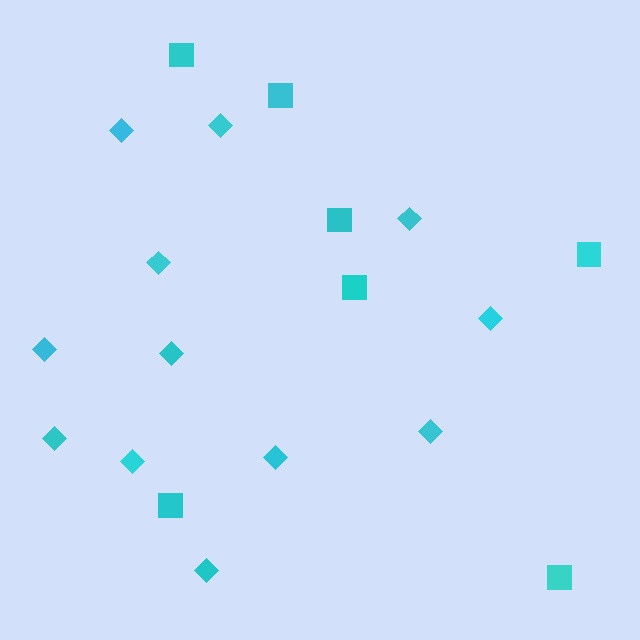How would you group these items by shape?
There are 2 groups: one group of diamonds (12) and one group of squares (7).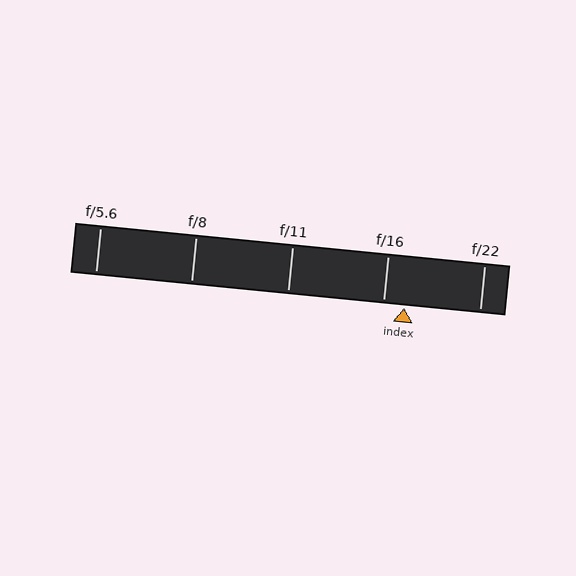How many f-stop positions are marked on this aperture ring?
There are 5 f-stop positions marked.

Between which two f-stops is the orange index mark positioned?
The index mark is between f/16 and f/22.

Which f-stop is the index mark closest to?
The index mark is closest to f/16.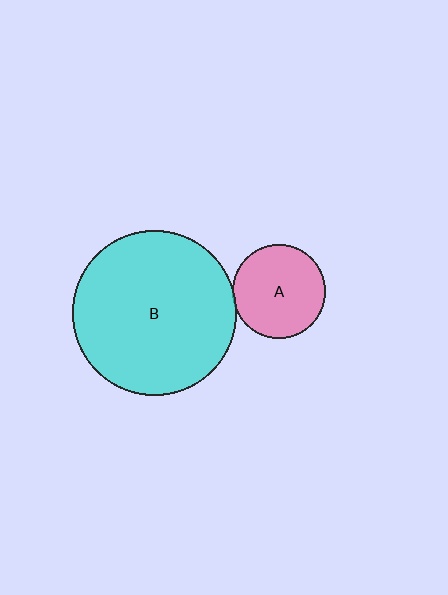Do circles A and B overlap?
Yes.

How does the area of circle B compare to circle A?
Approximately 3.1 times.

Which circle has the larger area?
Circle B (cyan).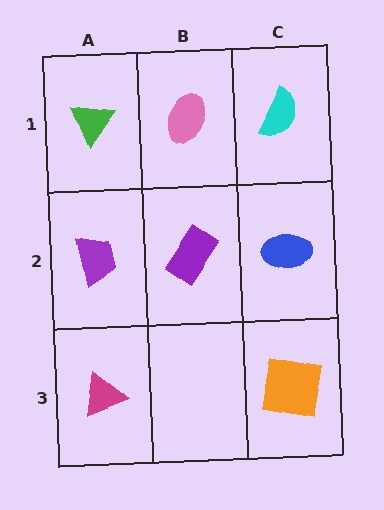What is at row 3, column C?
An orange square.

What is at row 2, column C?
A blue ellipse.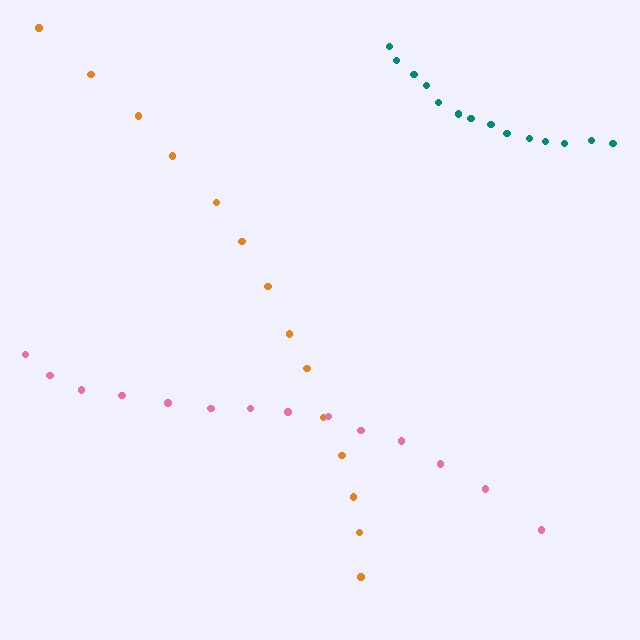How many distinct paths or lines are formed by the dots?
There are 3 distinct paths.